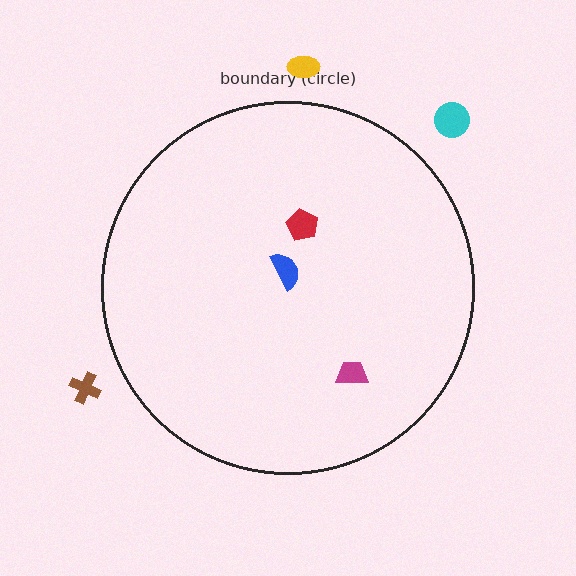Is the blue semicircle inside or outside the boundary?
Inside.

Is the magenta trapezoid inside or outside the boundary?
Inside.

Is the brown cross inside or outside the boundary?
Outside.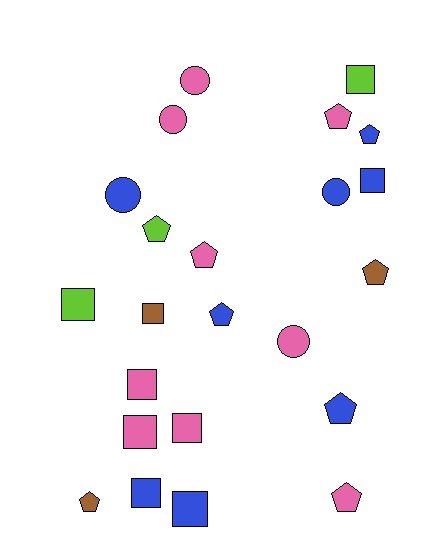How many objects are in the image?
There are 23 objects.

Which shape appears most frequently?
Pentagon, with 9 objects.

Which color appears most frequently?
Pink, with 9 objects.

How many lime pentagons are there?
There is 1 lime pentagon.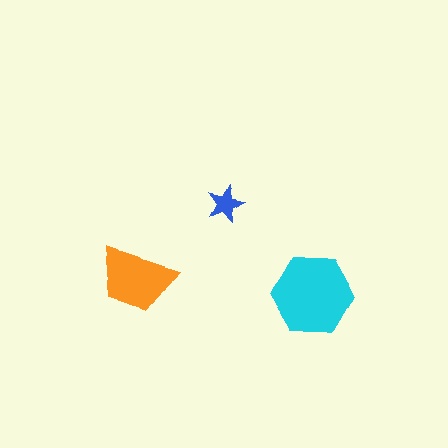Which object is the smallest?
The blue star.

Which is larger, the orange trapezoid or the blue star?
The orange trapezoid.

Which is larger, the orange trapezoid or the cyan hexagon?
The cyan hexagon.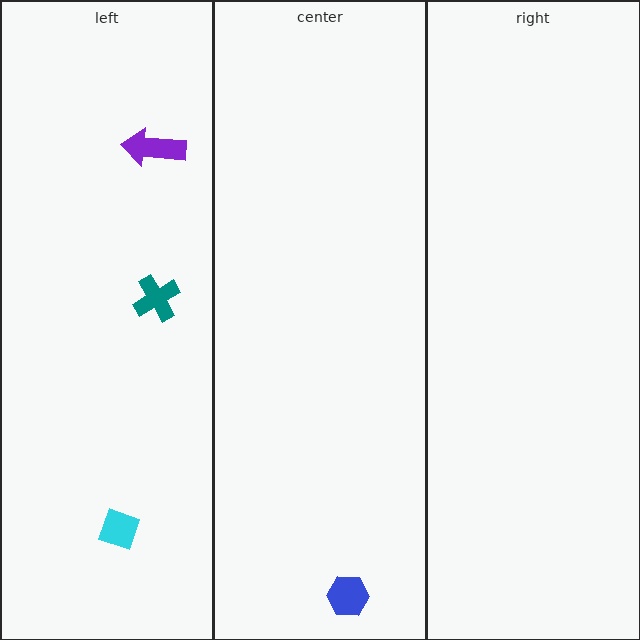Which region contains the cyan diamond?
The left region.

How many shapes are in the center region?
1.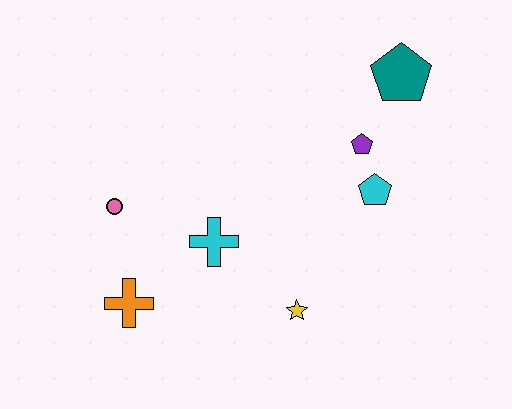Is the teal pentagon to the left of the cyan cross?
No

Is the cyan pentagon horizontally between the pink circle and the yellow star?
No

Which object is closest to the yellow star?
The cyan cross is closest to the yellow star.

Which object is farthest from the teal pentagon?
The orange cross is farthest from the teal pentagon.